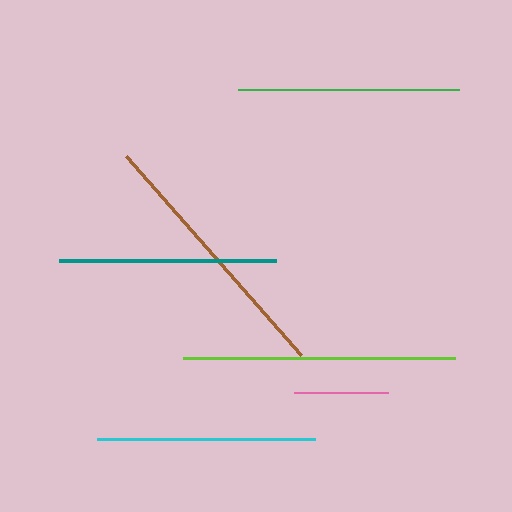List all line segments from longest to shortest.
From longest to shortest: lime, brown, green, cyan, teal, pink.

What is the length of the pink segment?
The pink segment is approximately 94 pixels long.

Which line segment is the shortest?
The pink line is the shortest at approximately 94 pixels.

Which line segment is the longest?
The lime line is the longest at approximately 272 pixels.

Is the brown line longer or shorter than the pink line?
The brown line is longer than the pink line.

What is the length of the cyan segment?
The cyan segment is approximately 218 pixels long.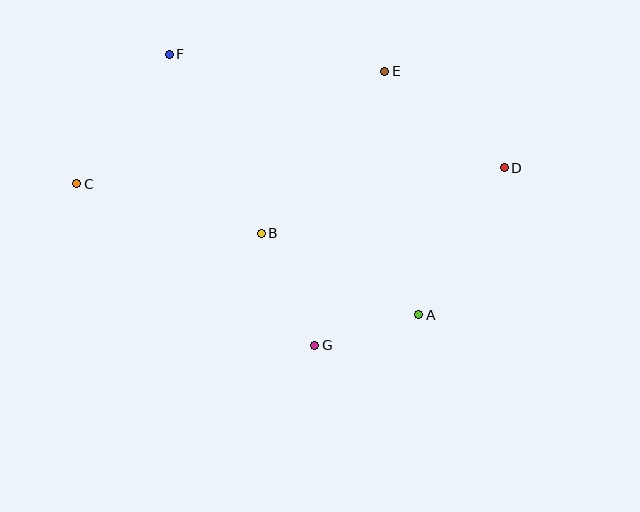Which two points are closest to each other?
Points A and G are closest to each other.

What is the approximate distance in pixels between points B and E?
The distance between B and E is approximately 204 pixels.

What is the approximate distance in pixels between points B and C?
The distance between B and C is approximately 191 pixels.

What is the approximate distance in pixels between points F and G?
The distance between F and G is approximately 326 pixels.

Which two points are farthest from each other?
Points C and D are farthest from each other.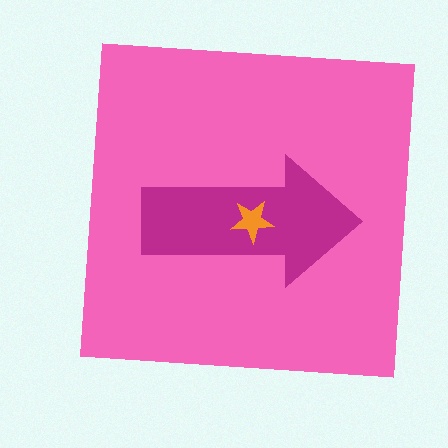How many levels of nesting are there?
3.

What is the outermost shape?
The pink square.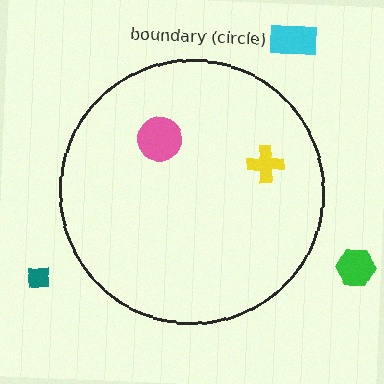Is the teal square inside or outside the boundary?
Outside.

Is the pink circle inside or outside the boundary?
Inside.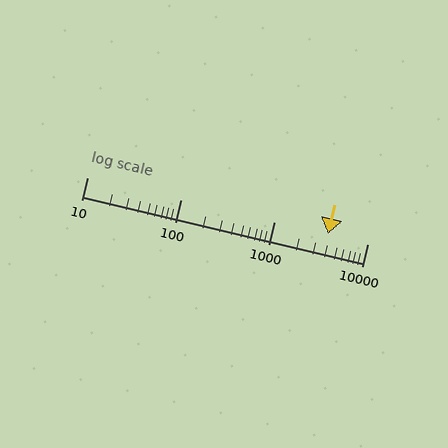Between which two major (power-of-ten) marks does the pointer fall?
The pointer is between 1000 and 10000.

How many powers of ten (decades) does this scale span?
The scale spans 3 decades, from 10 to 10000.